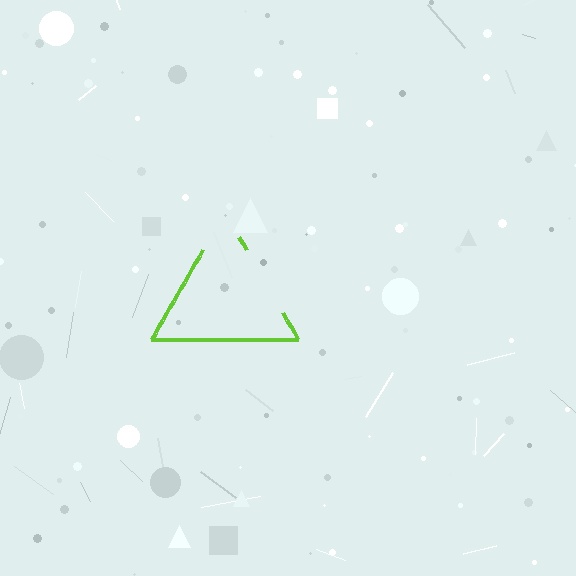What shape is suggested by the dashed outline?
The dashed outline suggests a triangle.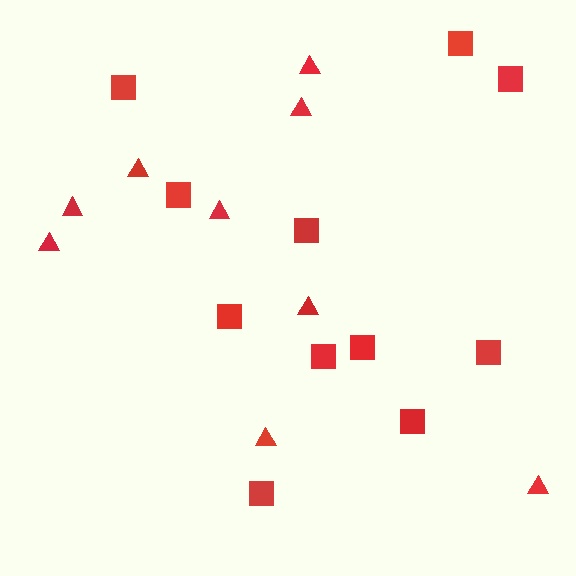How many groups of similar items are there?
There are 2 groups: one group of squares (11) and one group of triangles (9).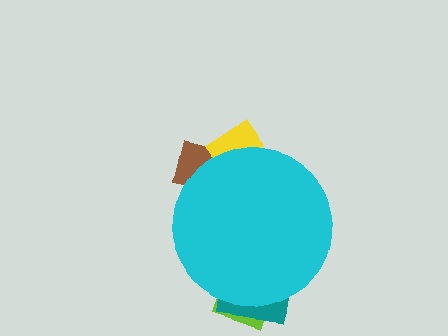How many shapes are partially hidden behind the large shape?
4 shapes are partially hidden.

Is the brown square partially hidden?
Yes, the brown square is partially hidden behind the cyan circle.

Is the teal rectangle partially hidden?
Yes, the teal rectangle is partially hidden behind the cyan circle.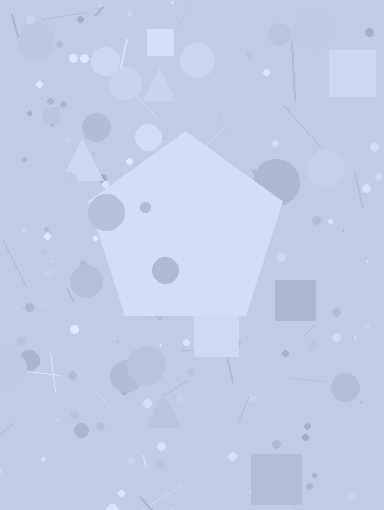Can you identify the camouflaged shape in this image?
The camouflaged shape is a pentagon.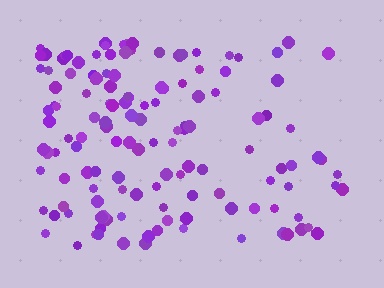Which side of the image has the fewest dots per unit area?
The right.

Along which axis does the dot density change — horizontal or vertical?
Horizontal.